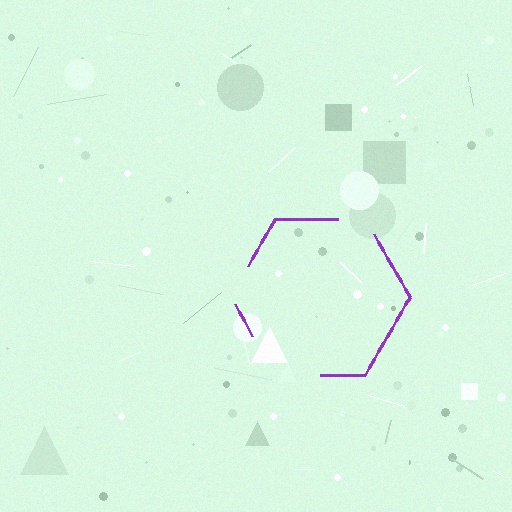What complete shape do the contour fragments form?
The contour fragments form a hexagon.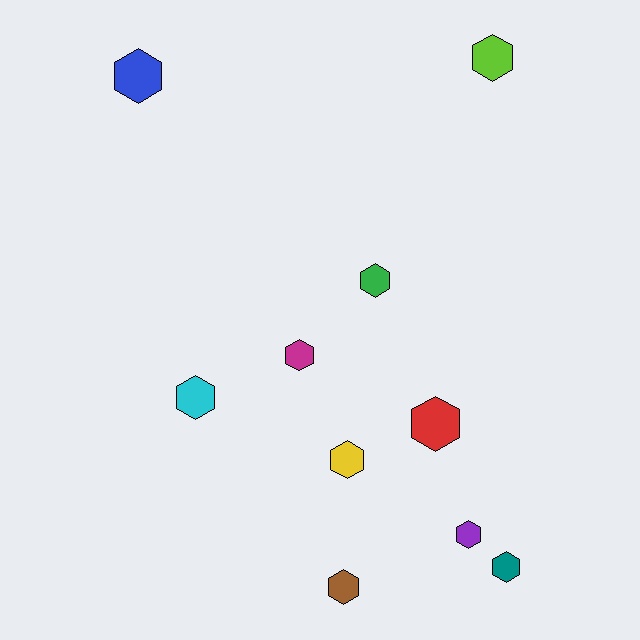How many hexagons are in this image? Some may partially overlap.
There are 10 hexagons.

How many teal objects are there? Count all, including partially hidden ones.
There is 1 teal object.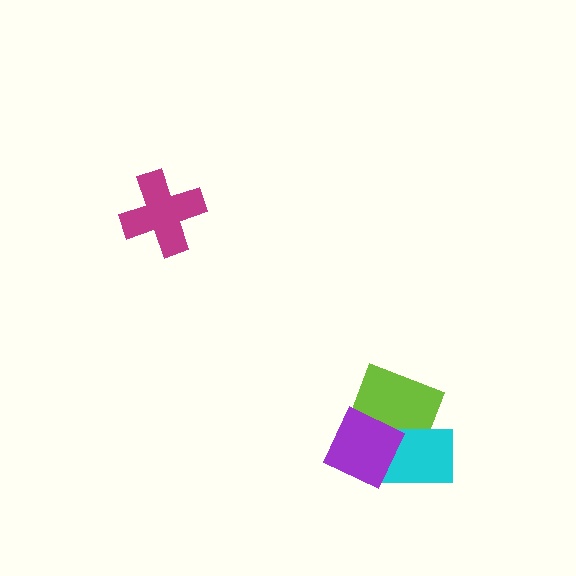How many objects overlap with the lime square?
2 objects overlap with the lime square.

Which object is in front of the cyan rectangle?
The purple diamond is in front of the cyan rectangle.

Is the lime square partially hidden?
Yes, it is partially covered by another shape.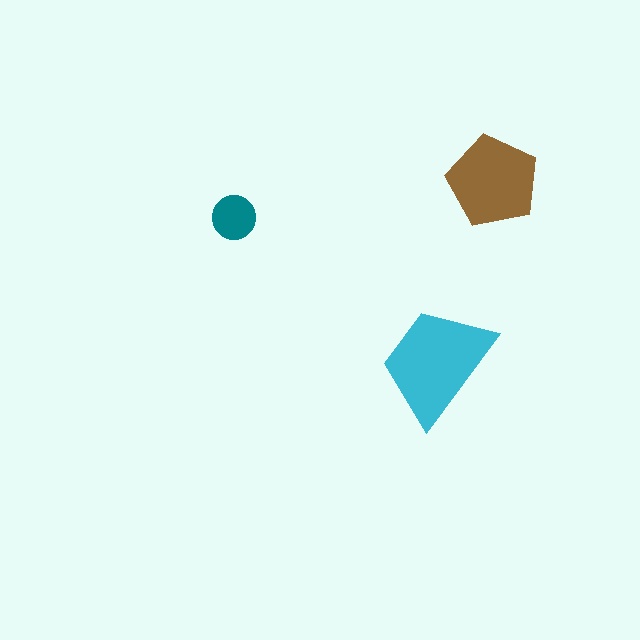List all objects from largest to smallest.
The cyan trapezoid, the brown pentagon, the teal circle.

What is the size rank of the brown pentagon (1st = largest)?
2nd.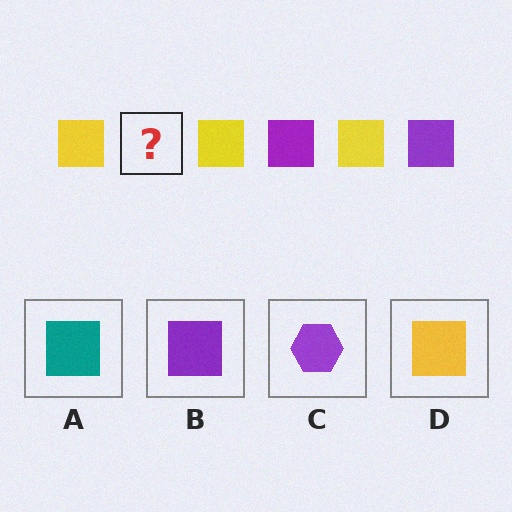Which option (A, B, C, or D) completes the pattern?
B.